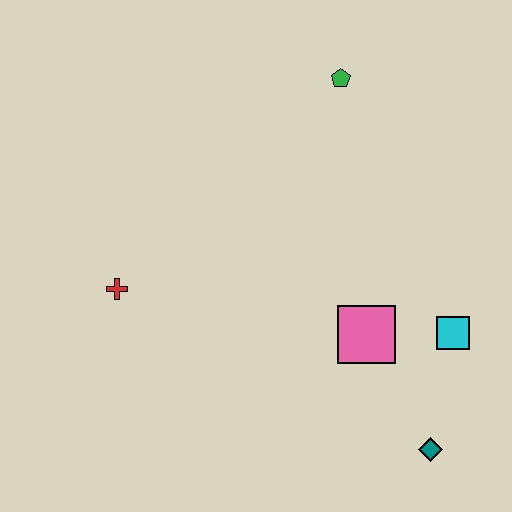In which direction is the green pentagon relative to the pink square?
The green pentagon is above the pink square.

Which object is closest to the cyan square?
The pink square is closest to the cyan square.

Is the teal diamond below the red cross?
Yes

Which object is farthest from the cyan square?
The red cross is farthest from the cyan square.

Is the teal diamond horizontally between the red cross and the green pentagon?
No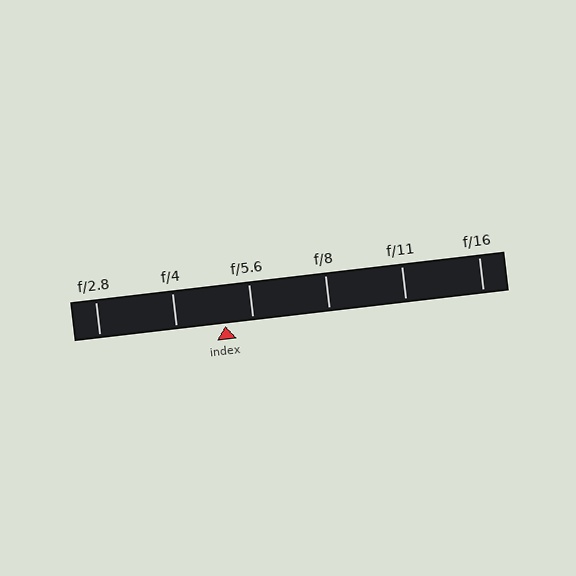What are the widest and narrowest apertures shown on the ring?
The widest aperture shown is f/2.8 and the narrowest is f/16.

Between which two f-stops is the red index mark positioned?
The index mark is between f/4 and f/5.6.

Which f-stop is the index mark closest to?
The index mark is closest to f/5.6.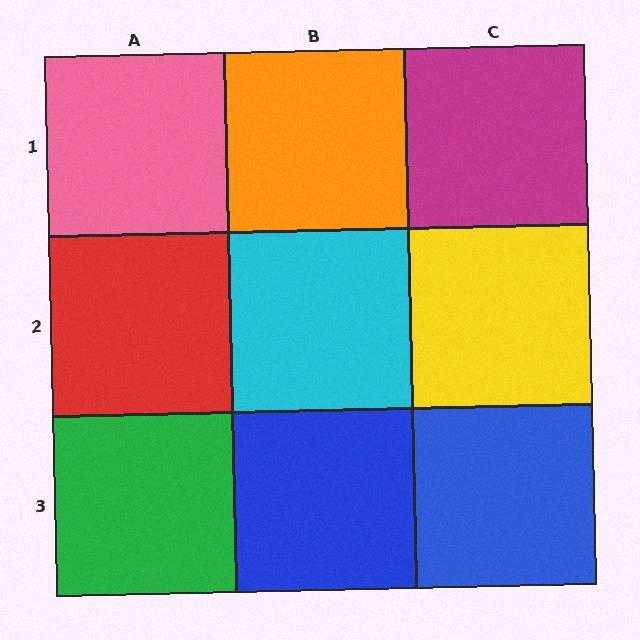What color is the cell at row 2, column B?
Cyan.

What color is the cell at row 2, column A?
Red.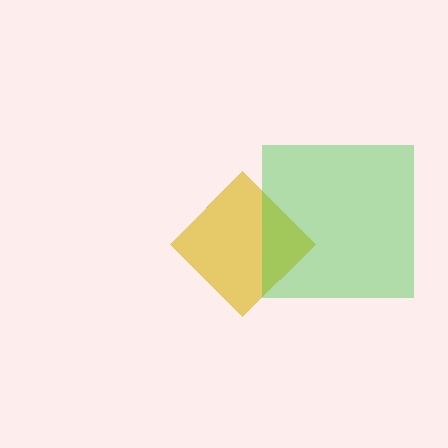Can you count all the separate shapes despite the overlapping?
Yes, there are 2 separate shapes.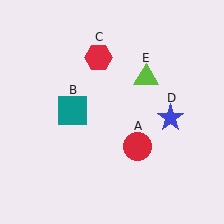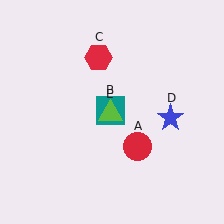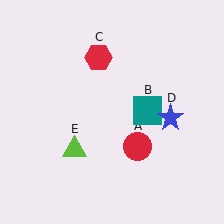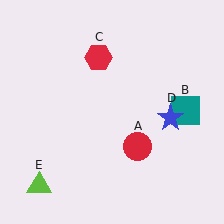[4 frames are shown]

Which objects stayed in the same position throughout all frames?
Red circle (object A) and red hexagon (object C) and blue star (object D) remained stationary.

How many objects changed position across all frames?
2 objects changed position: teal square (object B), lime triangle (object E).